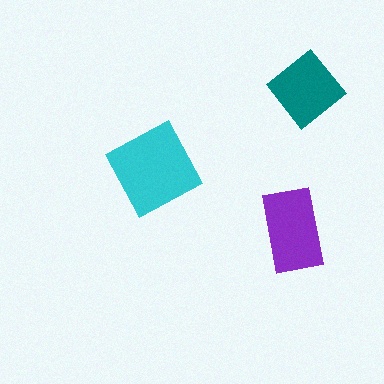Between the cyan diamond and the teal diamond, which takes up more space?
The cyan diamond.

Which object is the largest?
The cyan diamond.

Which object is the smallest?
The teal diamond.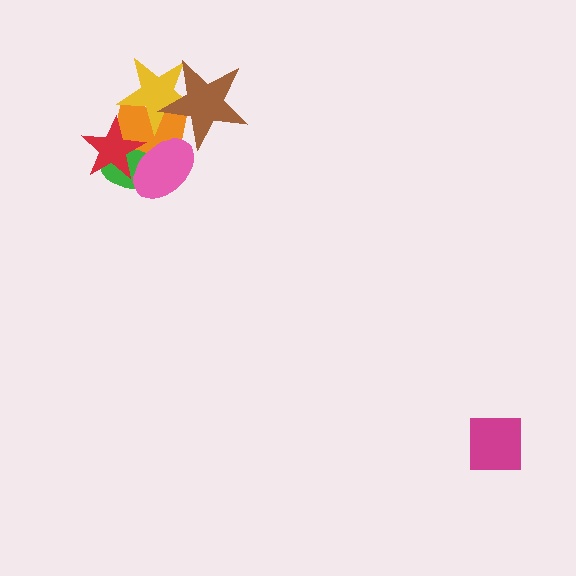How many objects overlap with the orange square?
5 objects overlap with the orange square.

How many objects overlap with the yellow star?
2 objects overlap with the yellow star.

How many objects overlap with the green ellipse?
3 objects overlap with the green ellipse.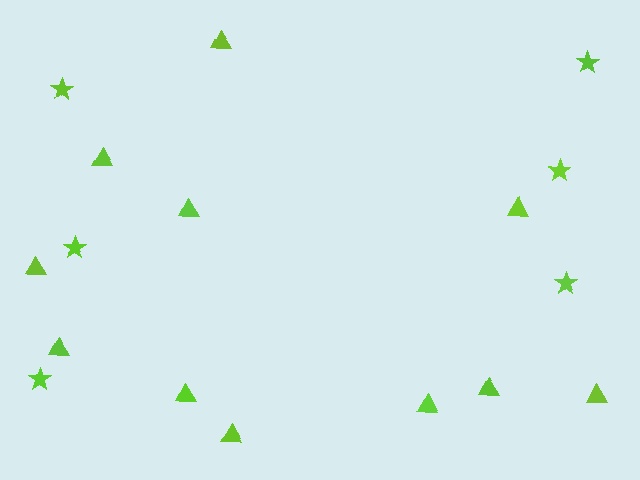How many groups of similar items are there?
There are 2 groups: one group of stars (6) and one group of triangles (11).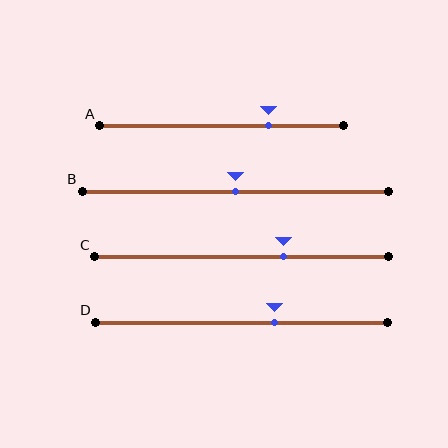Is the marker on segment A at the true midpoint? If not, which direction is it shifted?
No, the marker on segment A is shifted to the right by about 19% of the segment length.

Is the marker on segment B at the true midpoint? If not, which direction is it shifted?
Yes, the marker on segment B is at the true midpoint.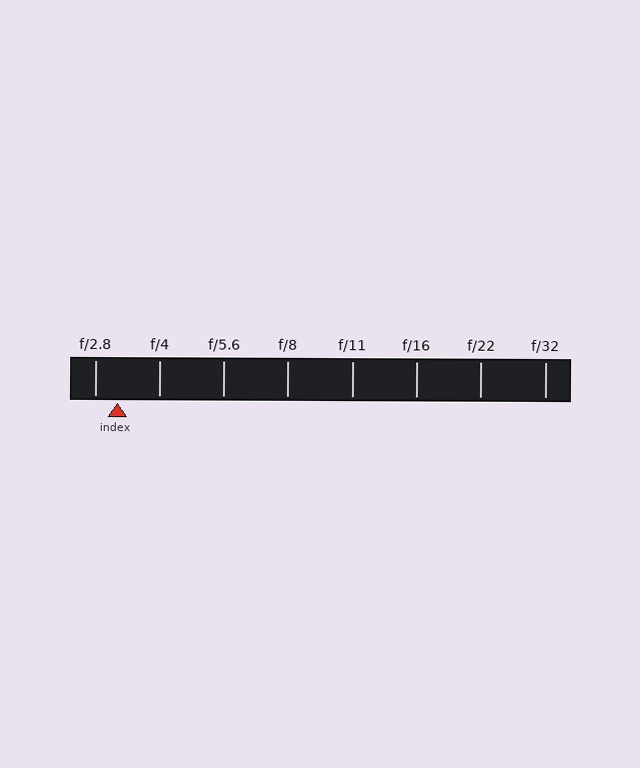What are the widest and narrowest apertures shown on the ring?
The widest aperture shown is f/2.8 and the narrowest is f/32.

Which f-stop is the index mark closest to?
The index mark is closest to f/2.8.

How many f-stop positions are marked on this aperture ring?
There are 8 f-stop positions marked.